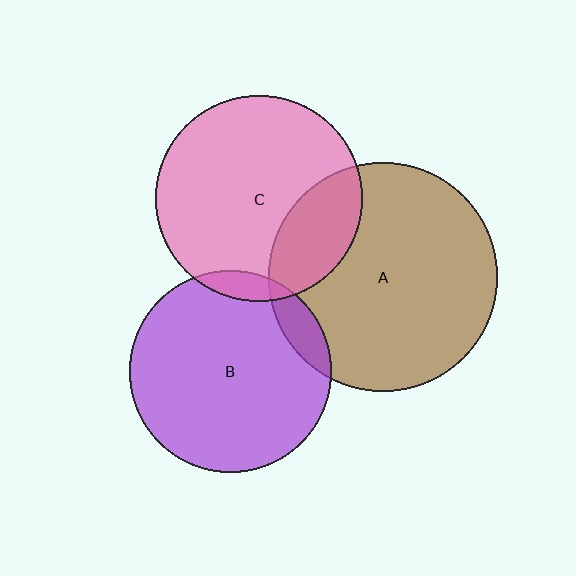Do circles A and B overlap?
Yes.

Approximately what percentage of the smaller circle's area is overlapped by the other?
Approximately 10%.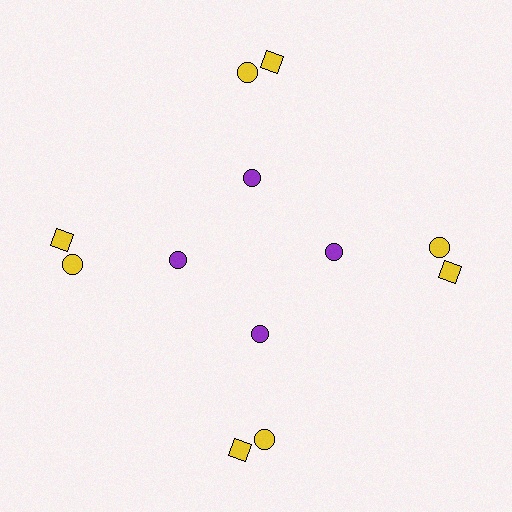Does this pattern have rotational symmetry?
Yes, this pattern has 4-fold rotational symmetry. It looks the same after rotating 90 degrees around the center.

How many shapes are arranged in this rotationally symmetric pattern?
There are 12 shapes, arranged in 4 groups of 3.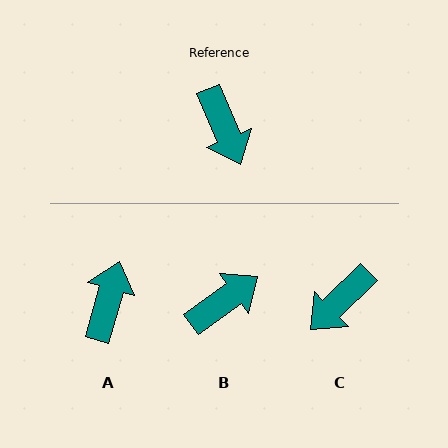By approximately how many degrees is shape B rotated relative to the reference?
Approximately 103 degrees counter-clockwise.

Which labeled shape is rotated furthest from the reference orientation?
A, about 141 degrees away.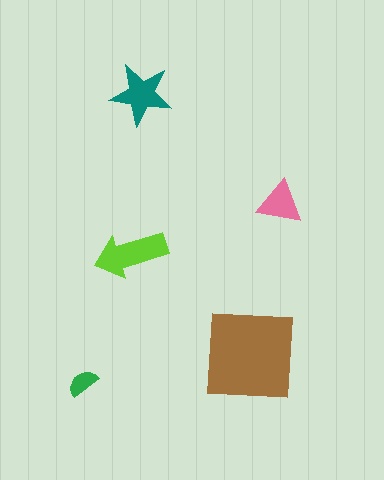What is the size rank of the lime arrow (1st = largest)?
2nd.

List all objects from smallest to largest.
The green semicircle, the pink triangle, the teal star, the lime arrow, the brown square.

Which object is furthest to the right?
The pink triangle is rightmost.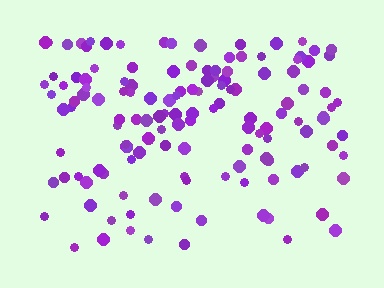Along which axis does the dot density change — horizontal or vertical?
Vertical.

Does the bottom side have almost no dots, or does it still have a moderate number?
Still a moderate number, just noticeably fewer than the top.